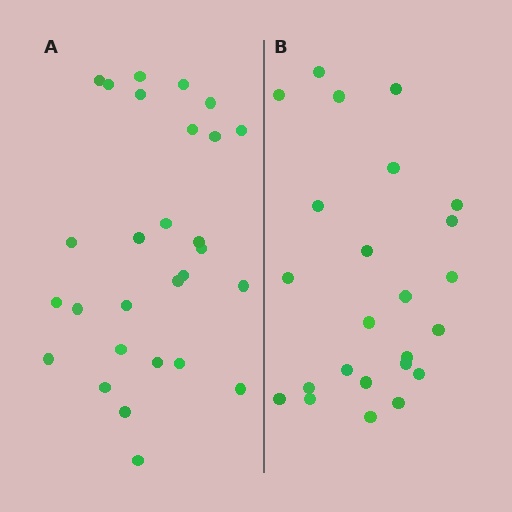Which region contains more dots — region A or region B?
Region A (the left region) has more dots.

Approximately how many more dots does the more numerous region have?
Region A has about 4 more dots than region B.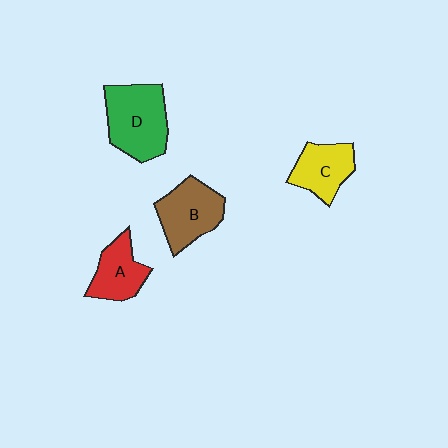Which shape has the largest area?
Shape D (green).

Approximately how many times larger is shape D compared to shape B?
Approximately 1.2 times.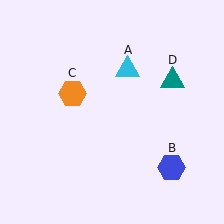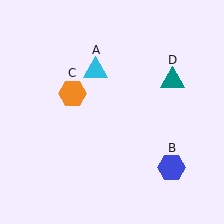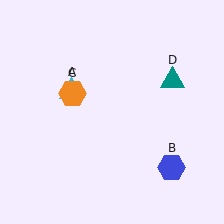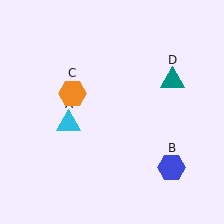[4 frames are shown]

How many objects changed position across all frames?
1 object changed position: cyan triangle (object A).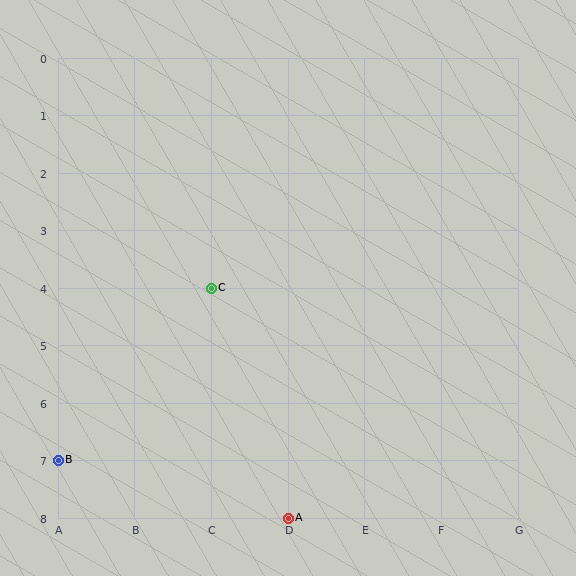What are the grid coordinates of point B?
Point B is at grid coordinates (A, 7).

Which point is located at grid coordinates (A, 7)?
Point B is at (A, 7).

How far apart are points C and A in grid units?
Points C and A are 1 column and 4 rows apart (about 4.1 grid units diagonally).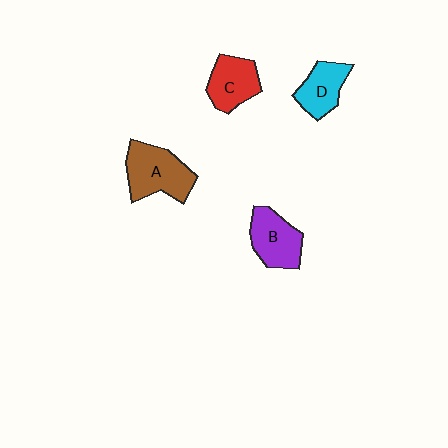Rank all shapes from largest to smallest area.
From largest to smallest: A (brown), B (purple), C (red), D (cyan).